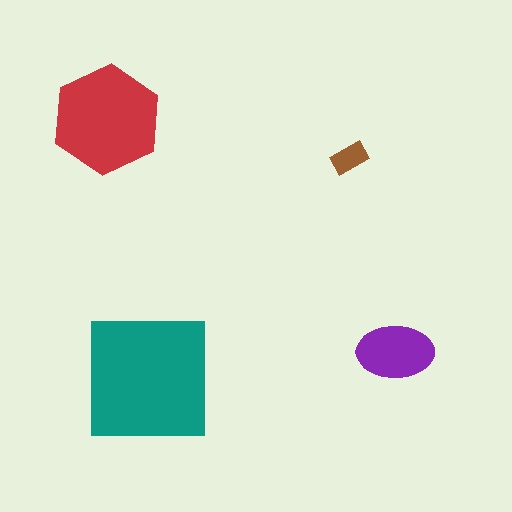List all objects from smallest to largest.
The brown rectangle, the purple ellipse, the red hexagon, the teal square.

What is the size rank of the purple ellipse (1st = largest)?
3rd.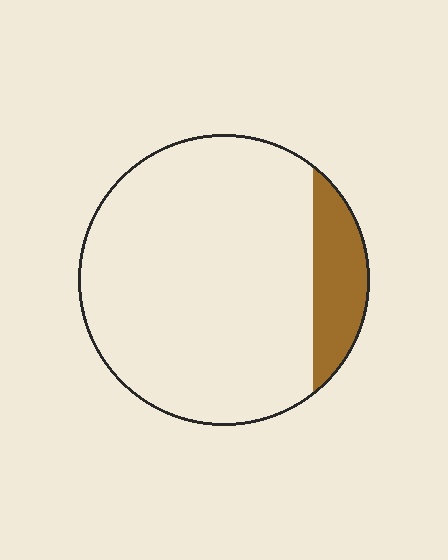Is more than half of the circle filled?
No.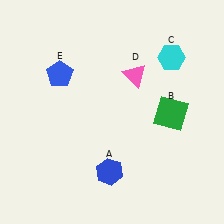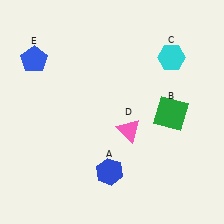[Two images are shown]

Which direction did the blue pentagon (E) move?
The blue pentagon (E) moved left.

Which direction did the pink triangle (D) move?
The pink triangle (D) moved down.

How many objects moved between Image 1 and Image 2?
2 objects moved between the two images.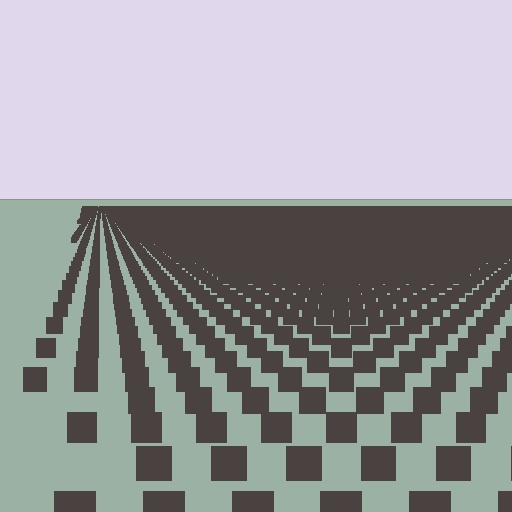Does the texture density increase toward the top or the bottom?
Density increases toward the top.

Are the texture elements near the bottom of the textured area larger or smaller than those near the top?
Larger. Near the bottom, elements are closer to the viewer and appear at a bigger on-screen size.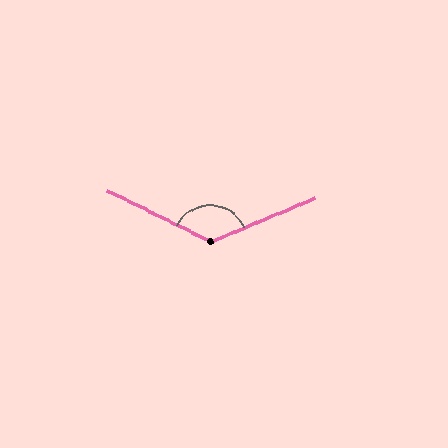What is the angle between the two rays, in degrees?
Approximately 131 degrees.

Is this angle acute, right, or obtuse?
It is obtuse.